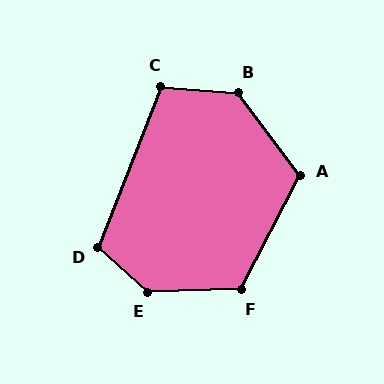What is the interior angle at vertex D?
Approximately 110 degrees (obtuse).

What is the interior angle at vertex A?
Approximately 116 degrees (obtuse).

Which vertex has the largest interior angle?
E, at approximately 137 degrees.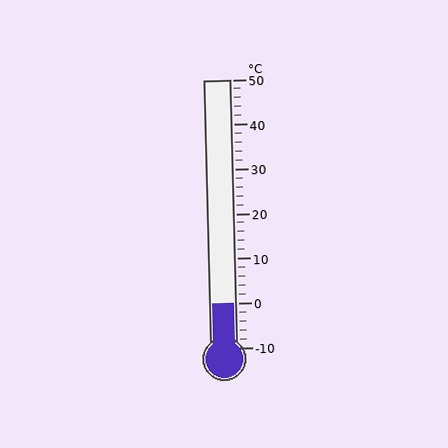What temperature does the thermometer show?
The thermometer shows approximately 0°C.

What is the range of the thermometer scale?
The thermometer scale ranges from -10°C to 50°C.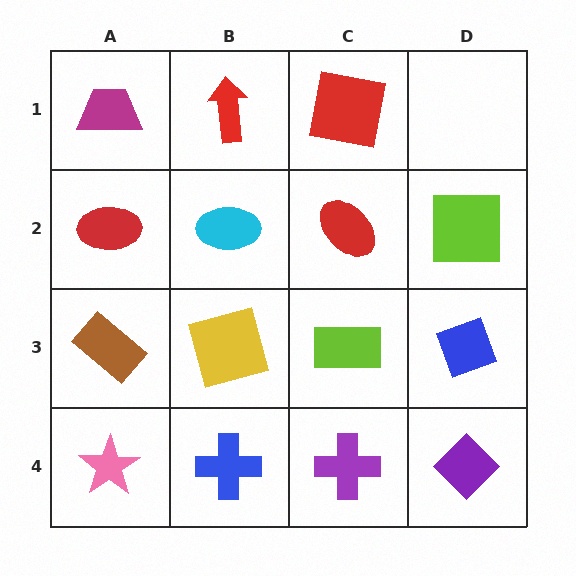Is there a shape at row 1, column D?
No, that cell is empty.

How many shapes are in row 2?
4 shapes.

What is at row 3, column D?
A blue diamond.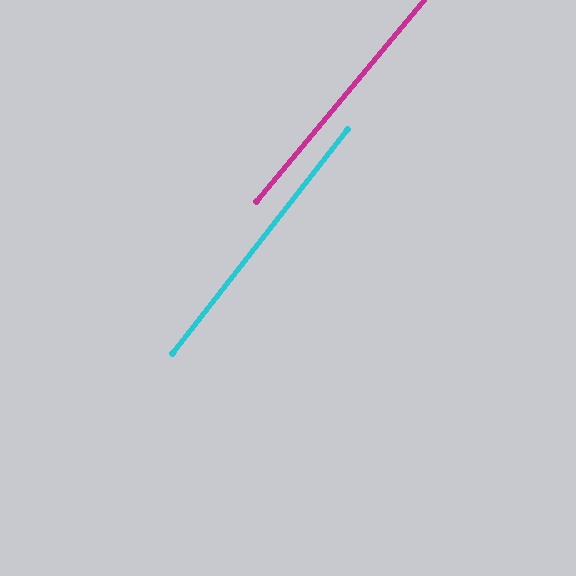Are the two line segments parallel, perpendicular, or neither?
Parallel — their directions differ by only 1.6°.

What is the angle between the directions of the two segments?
Approximately 2 degrees.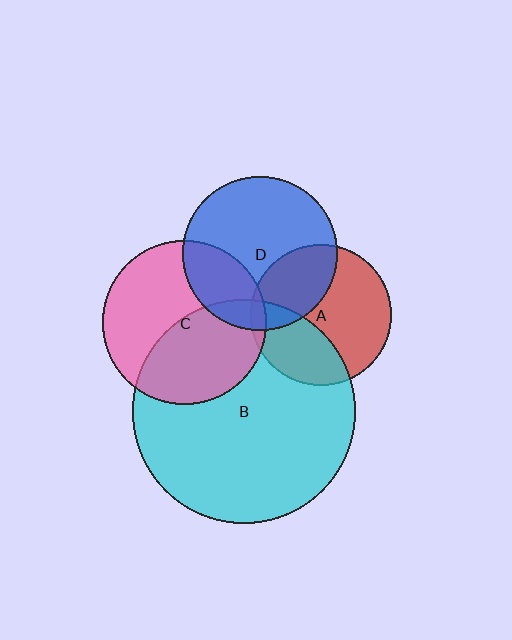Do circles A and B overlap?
Yes.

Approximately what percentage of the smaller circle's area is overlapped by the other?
Approximately 35%.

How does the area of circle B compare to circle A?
Approximately 2.5 times.